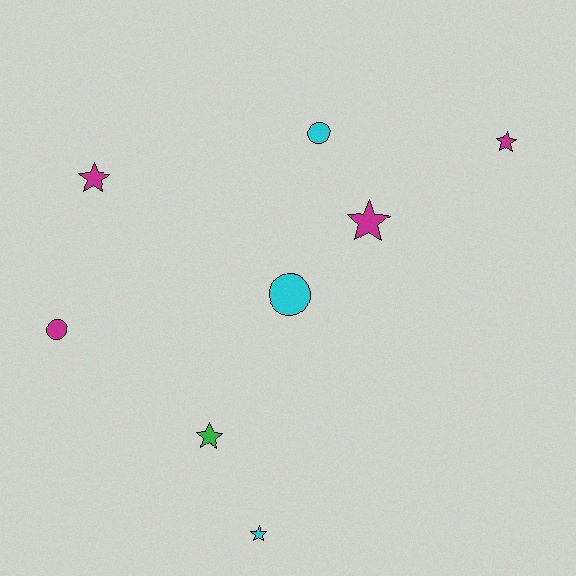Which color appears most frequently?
Magenta, with 4 objects.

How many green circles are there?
There are no green circles.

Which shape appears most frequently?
Star, with 5 objects.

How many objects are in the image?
There are 8 objects.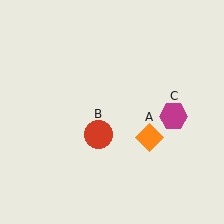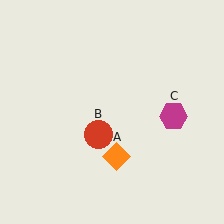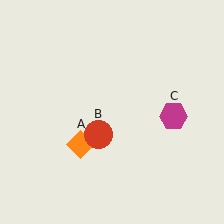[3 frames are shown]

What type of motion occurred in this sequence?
The orange diamond (object A) rotated clockwise around the center of the scene.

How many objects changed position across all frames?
1 object changed position: orange diamond (object A).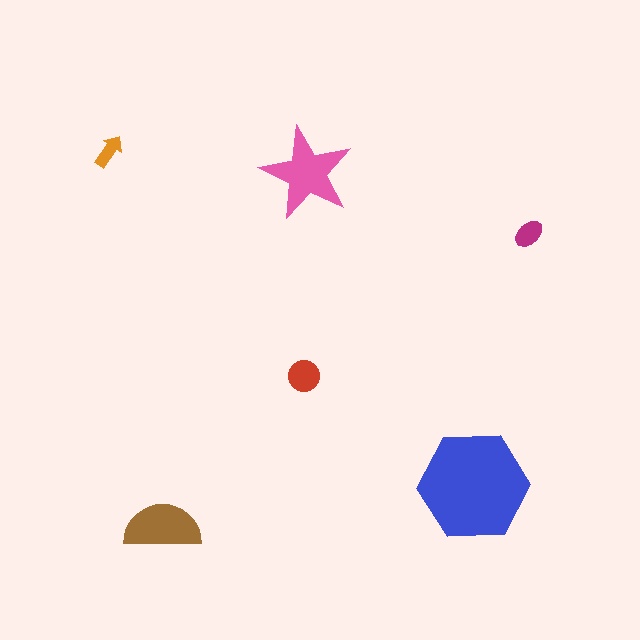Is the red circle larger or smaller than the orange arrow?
Larger.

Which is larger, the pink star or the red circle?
The pink star.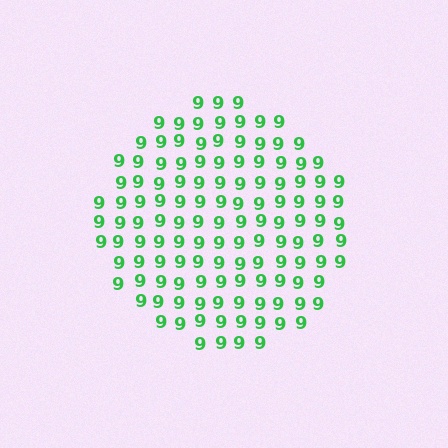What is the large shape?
The large shape is a circle.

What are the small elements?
The small elements are digit 9's.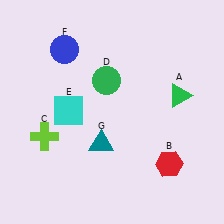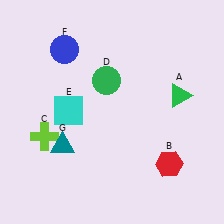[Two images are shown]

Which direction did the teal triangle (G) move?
The teal triangle (G) moved left.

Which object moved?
The teal triangle (G) moved left.